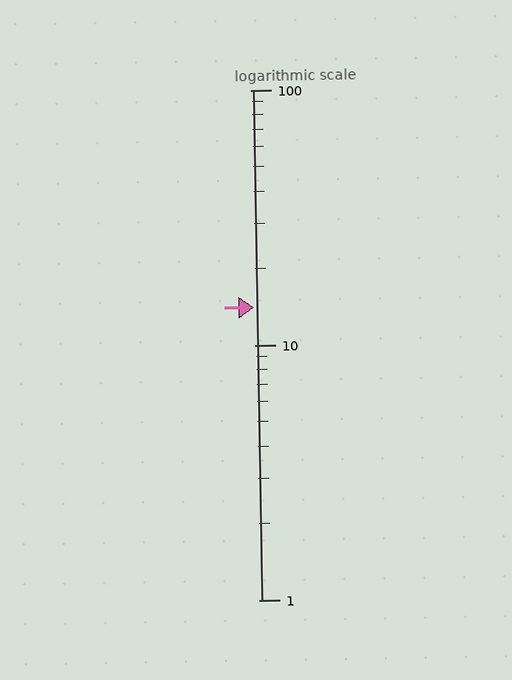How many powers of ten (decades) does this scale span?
The scale spans 2 decades, from 1 to 100.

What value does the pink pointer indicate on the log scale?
The pointer indicates approximately 14.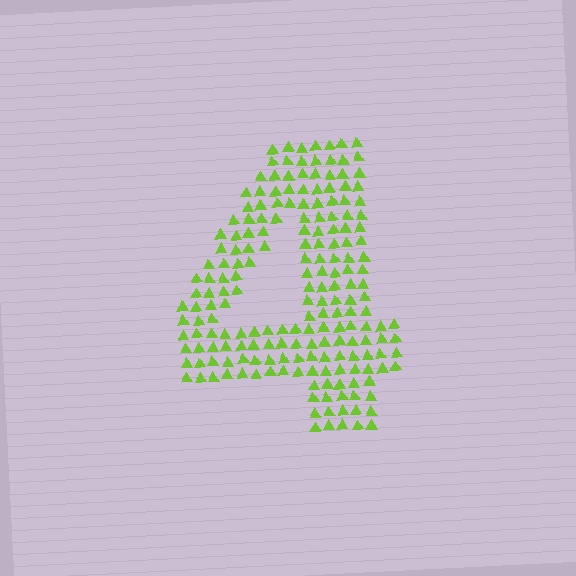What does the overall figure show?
The overall figure shows the digit 4.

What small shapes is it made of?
It is made of small triangles.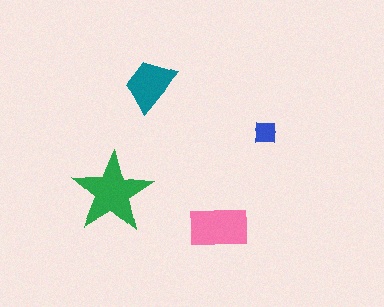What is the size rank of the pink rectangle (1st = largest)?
2nd.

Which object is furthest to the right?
The blue square is rightmost.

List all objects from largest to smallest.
The green star, the pink rectangle, the teal trapezoid, the blue square.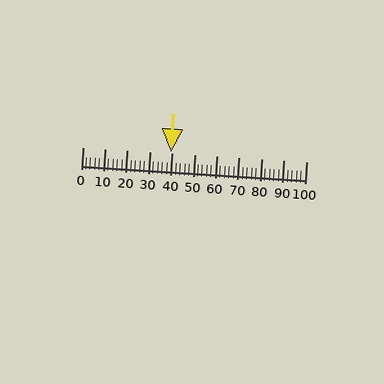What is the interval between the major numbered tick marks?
The major tick marks are spaced 10 units apart.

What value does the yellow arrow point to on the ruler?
The yellow arrow points to approximately 40.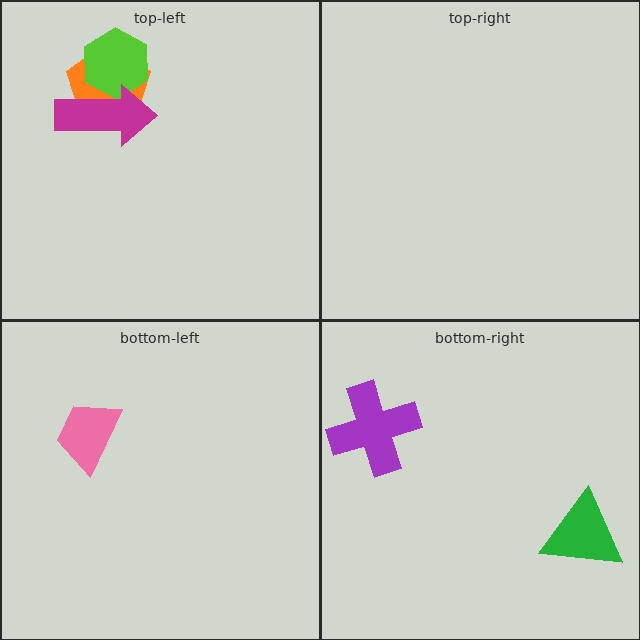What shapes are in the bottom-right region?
The green triangle, the purple cross.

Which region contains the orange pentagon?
The top-left region.